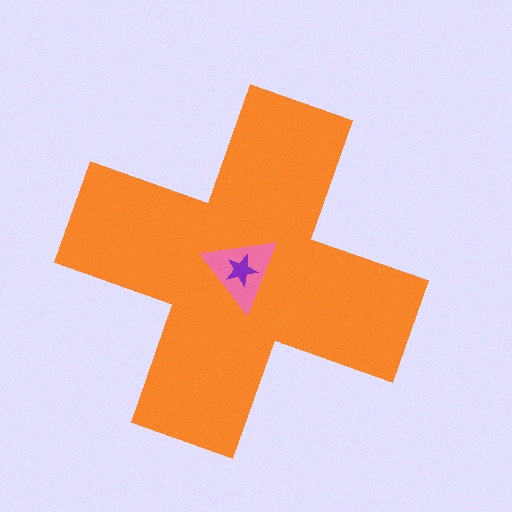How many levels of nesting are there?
3.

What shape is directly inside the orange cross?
The pink triangle.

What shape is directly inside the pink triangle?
The purple star.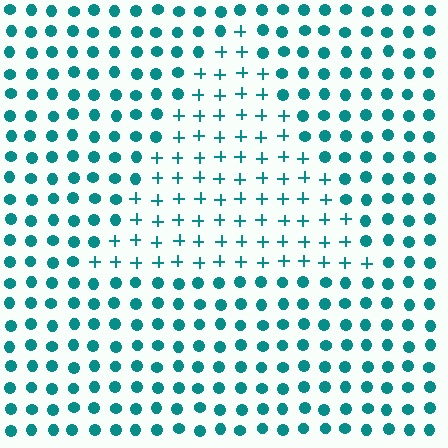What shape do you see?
I see a triangle.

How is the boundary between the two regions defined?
The boundary is defined by a change in element shape: plus signs inside vs. circles outside. All elements share the same color and spacing.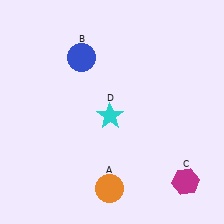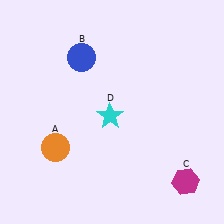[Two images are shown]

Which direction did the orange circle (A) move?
The orange circle (A) moved left.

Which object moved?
The orange circle (A) moved left.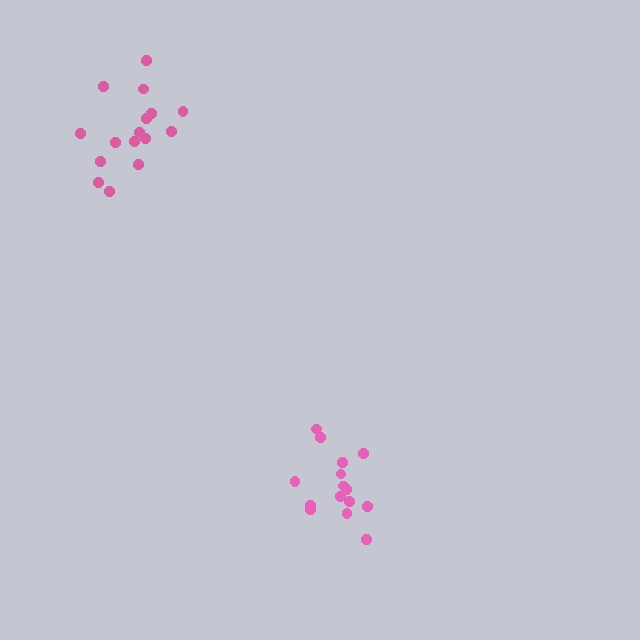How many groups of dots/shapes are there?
There are 2 groups.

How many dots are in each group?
Group 1: 15 dots, Group 2: 16 dots (31 total).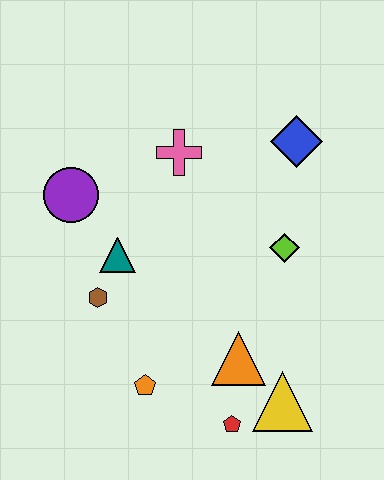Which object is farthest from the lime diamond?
The purple circle is farthest from the lime diamond.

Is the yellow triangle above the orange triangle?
No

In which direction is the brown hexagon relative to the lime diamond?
The brown hexagon is to the left of the lime diamond.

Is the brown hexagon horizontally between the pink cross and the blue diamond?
No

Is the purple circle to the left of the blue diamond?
Yes